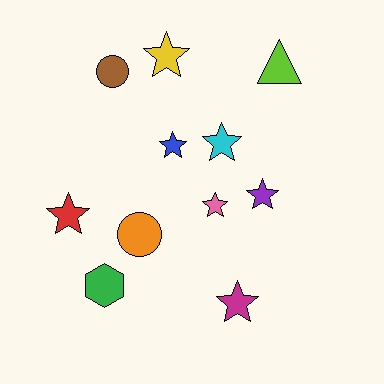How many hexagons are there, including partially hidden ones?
There is 1 hexagon.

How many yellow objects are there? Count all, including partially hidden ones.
There is 1 yellow object.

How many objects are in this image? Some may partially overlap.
There are 11 objects.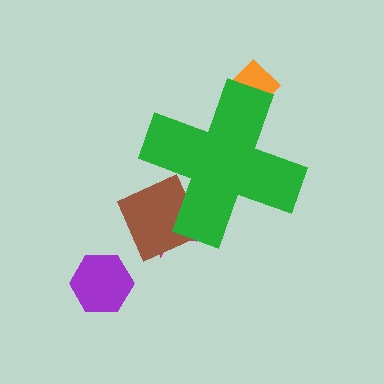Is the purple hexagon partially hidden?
No, the purple hexagon is fully visible.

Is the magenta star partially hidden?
Yes, the magenta star is partially hidden behind the green cross.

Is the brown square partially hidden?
Yes, the brown square is partially hidden behind the green cross.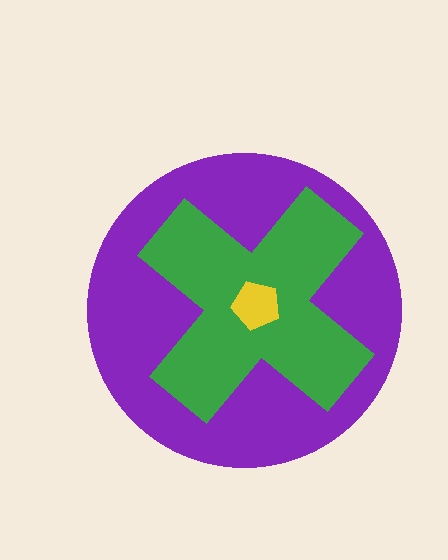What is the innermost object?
The yellow pentagon.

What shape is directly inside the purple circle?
The green cross.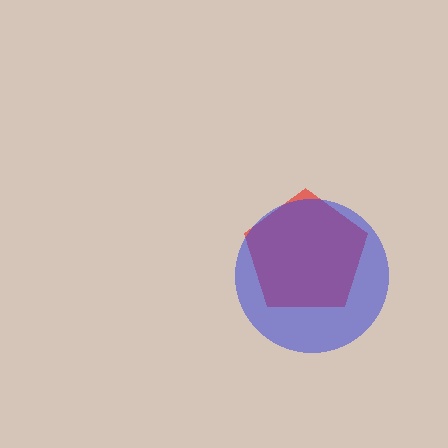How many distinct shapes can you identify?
There are 2 distinct shapes: a red pentagon, a blue circle.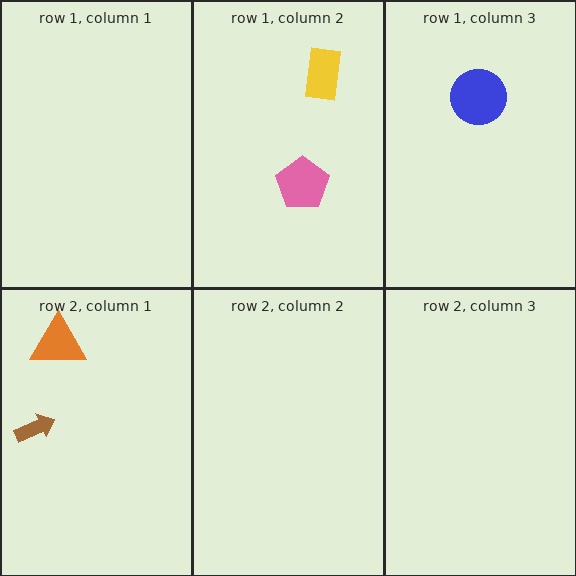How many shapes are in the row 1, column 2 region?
2.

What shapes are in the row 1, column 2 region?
The yellow rectangle, the pink pentagon.